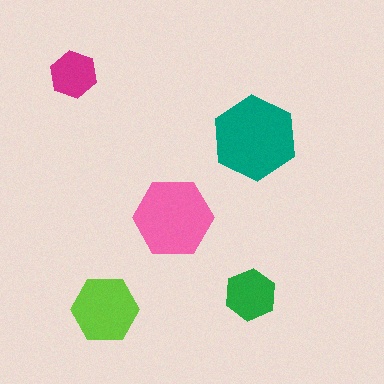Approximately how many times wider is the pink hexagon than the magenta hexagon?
About 1.5 times wider.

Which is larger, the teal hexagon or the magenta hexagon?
The teal one.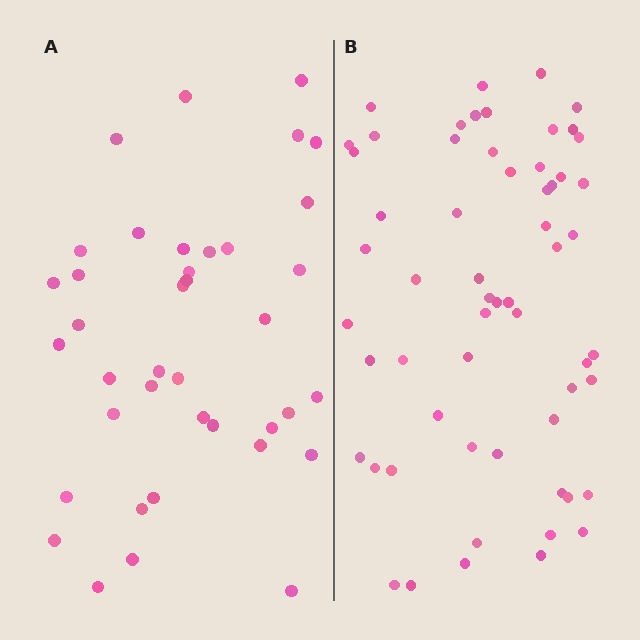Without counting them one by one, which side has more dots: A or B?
Region B (the right region) has more dots.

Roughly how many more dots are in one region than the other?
Region B has approximately 20 more dots than region A.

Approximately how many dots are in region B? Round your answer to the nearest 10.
About 60 dots. (The exact count is 59, which rounds to 60.)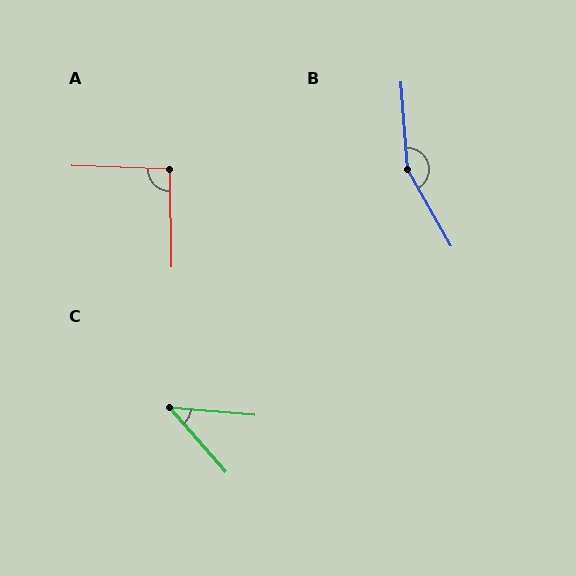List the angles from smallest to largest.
C (44°), A (93°), B (154°).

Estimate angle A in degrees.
Approximately 93 degrees.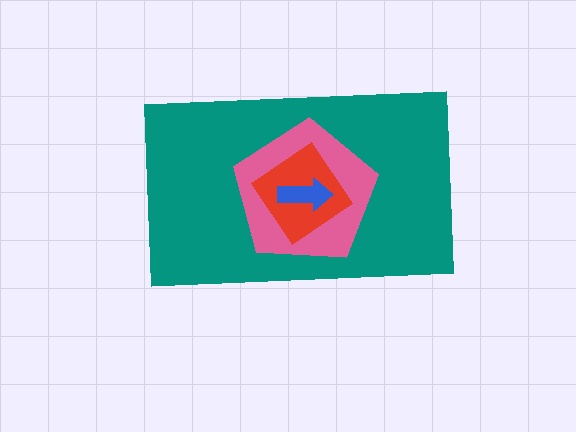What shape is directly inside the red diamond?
The blue arrow.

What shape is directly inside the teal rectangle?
The pink pentagon.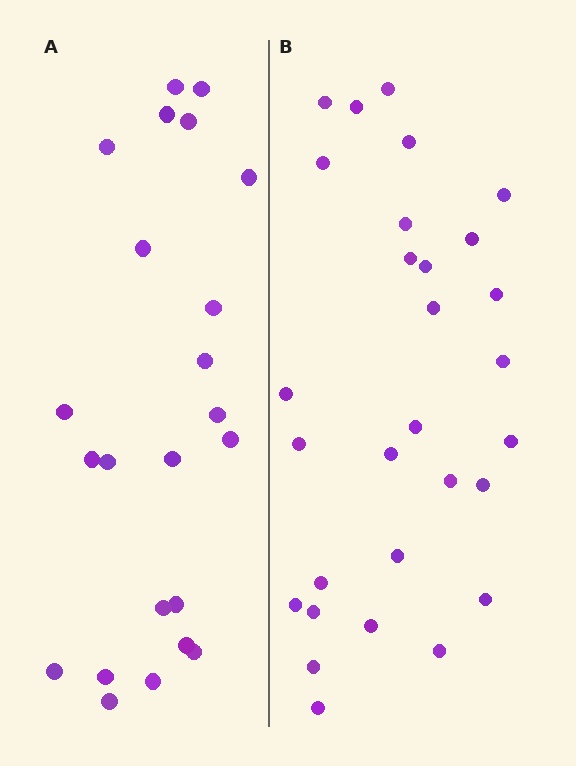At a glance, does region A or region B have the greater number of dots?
Region B (the right region) has more dots.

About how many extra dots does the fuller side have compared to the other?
Region B has about 6 more dots than region A.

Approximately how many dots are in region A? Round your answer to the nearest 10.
About 20 dots. (The exact count is 23, which rounds to 20.)